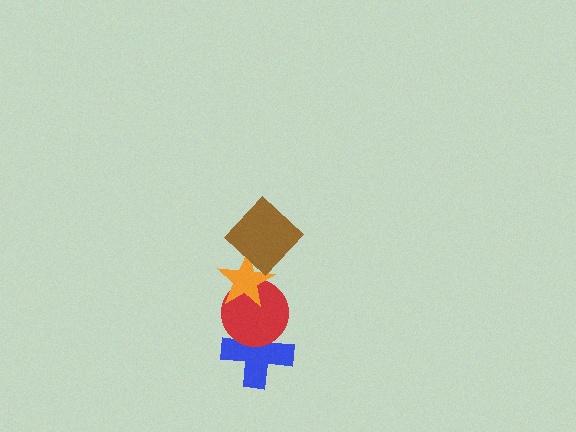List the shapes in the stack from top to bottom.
From top to bottom: the brown diamond, the orange star, the red circle, the blue cross.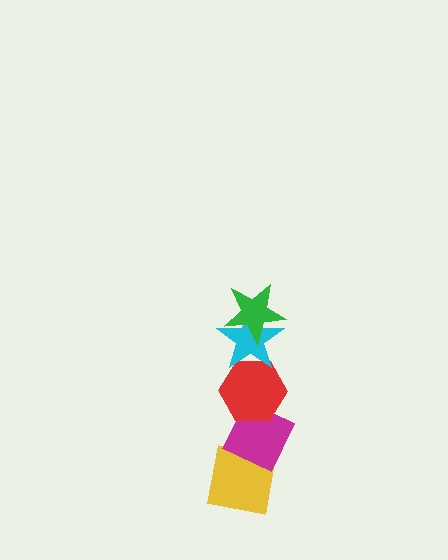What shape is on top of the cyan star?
The green star is on top of the cyan star.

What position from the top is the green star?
The green star is 1st from the top.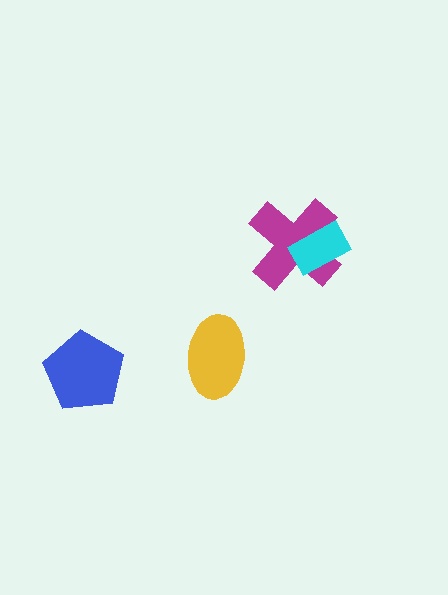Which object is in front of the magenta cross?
The cyan rectangle is in front of the magenta cross.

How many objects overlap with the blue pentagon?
0 objects overlap with the blue pentagon.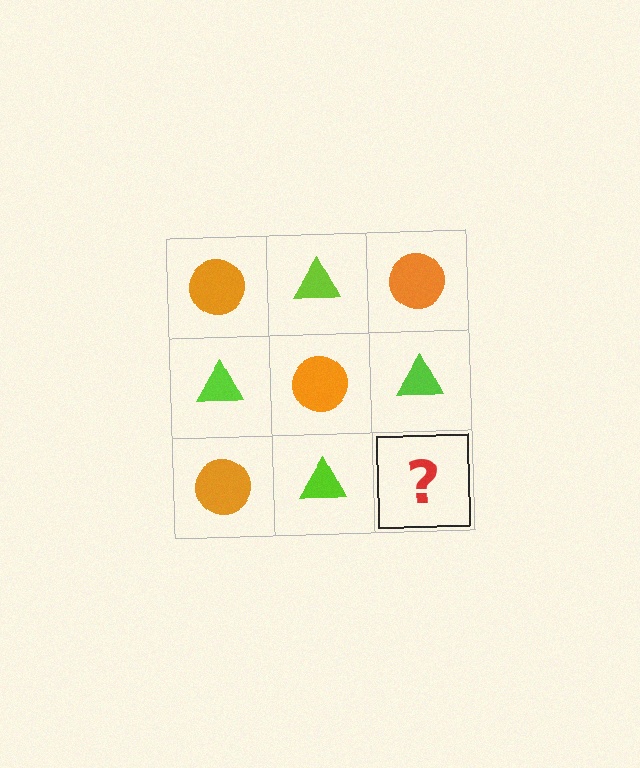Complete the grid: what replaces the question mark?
The question mark should be replaced with an orange circle.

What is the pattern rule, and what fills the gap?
The rule is that it alternates orange circle and lime triangle in a checkerboard pattern. The gap should be filled with an orange circle.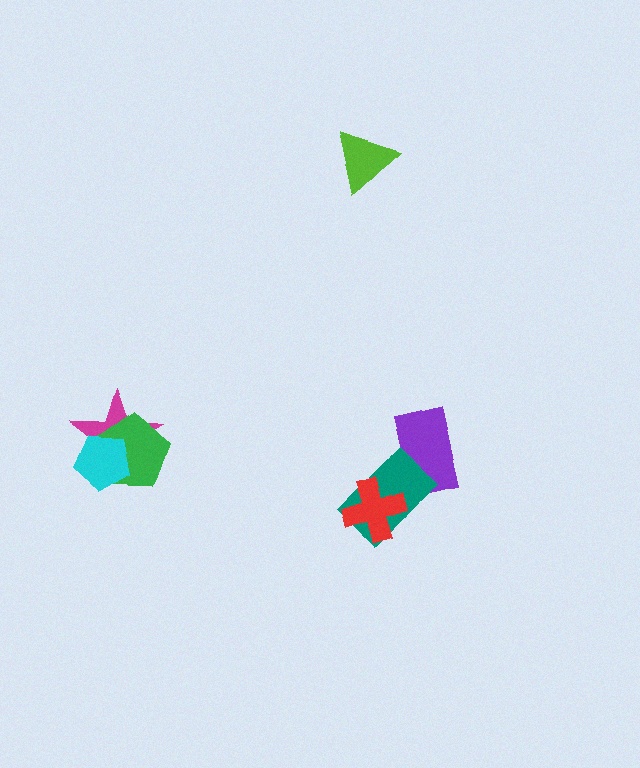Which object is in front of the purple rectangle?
The teal rectangle is in front of the purple rectangle.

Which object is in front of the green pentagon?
The cyan pentagon is in front of the green pentagon.